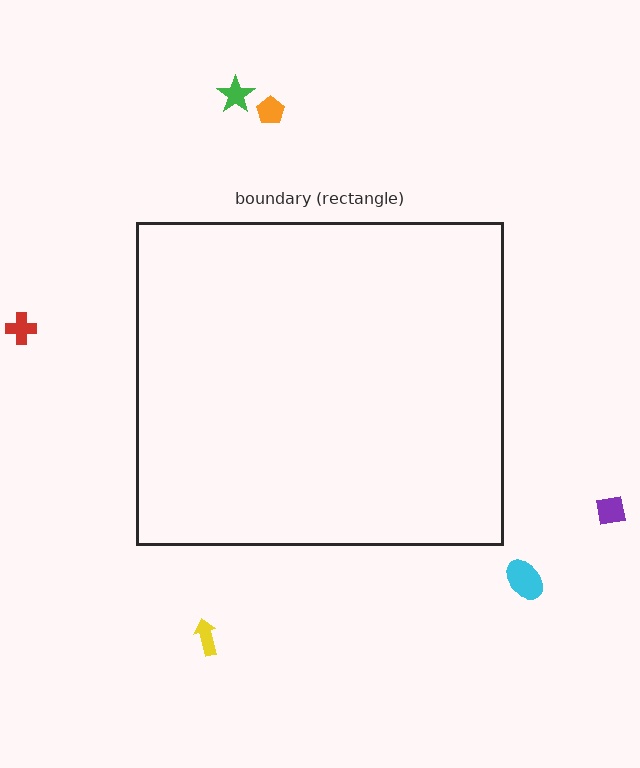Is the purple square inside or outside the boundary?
Outside.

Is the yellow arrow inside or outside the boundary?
Outside.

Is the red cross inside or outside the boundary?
Outside.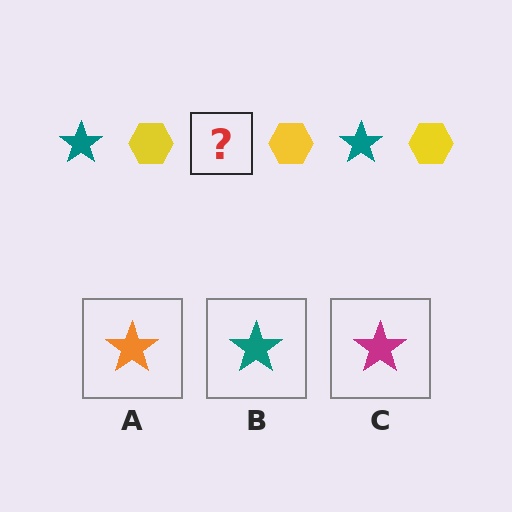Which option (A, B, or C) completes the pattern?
B.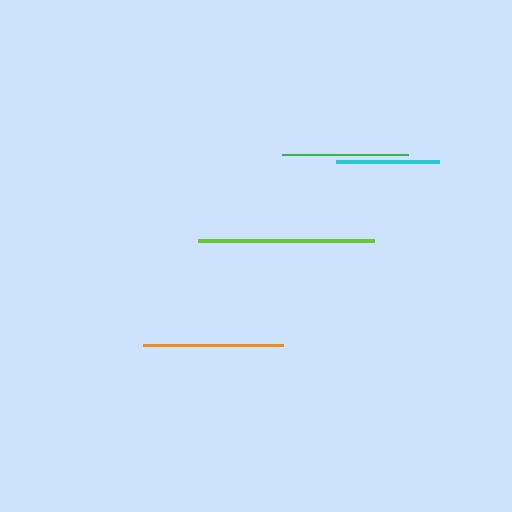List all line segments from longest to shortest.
From longest to shortest: lime, orange, green, cyan.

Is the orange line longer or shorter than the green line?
The orange line is longer than the green line.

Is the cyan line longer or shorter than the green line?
The green line is longer than the cyan line.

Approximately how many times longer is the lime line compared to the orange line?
The lime line is approximately 1.3 times the length of the orange line.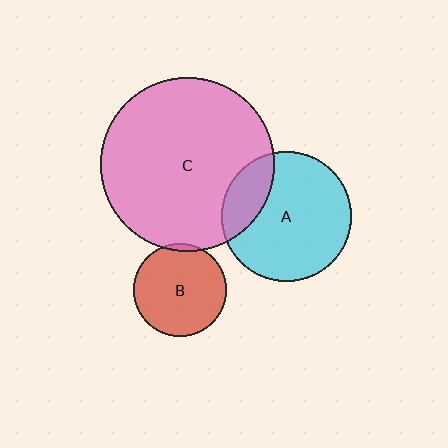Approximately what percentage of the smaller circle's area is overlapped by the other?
Approximately 20%.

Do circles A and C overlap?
Yes.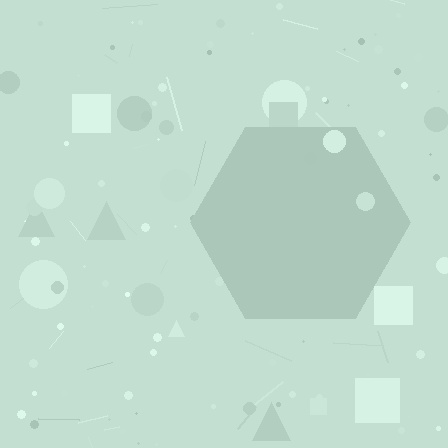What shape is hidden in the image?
A hexagon is hidden in the image.